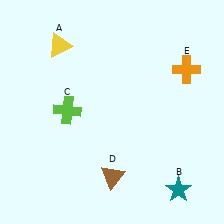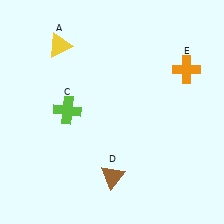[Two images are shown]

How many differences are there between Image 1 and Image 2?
There is 1 difference between the two images.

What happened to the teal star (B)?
The teal star (B) was removed in Image 2. It was in the bottom-right area of Image 1.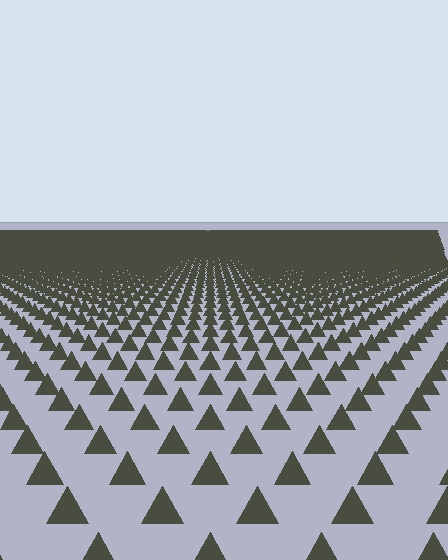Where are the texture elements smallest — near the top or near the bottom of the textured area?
Near the top.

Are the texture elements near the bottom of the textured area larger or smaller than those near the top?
Larger. Near the bottom, elements are closer to the viewer and appear at a bigger on-screen size.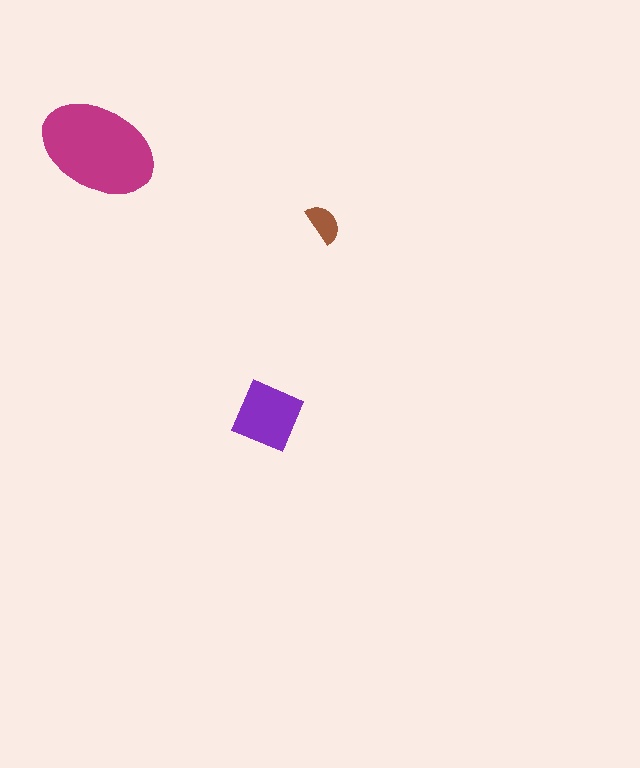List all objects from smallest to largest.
The brown semicircle, the purple diamond, the magenta ellipse.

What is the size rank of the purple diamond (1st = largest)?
2nd.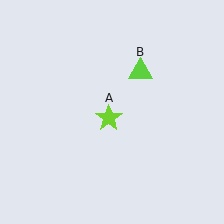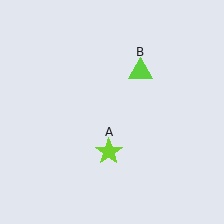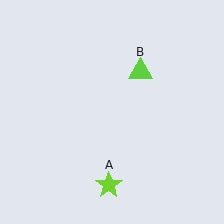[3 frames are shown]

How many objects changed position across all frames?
1 object changed position: lime star (object A).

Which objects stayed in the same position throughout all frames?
Lime triangle (object B) remained stationary.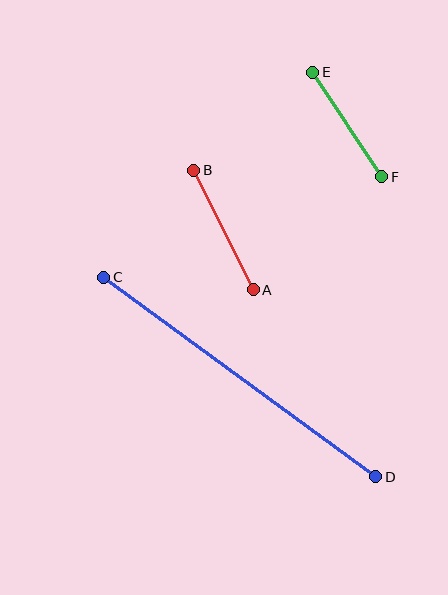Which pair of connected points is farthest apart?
Points C and D are farthest apart.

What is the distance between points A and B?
The distance is approximately 133 pixels.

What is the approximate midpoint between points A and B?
The midpoint is at approximately (223, 230) pixels.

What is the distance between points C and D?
The distance is approximately 337 pixels.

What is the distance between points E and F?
The distance is approximately 125 pixels.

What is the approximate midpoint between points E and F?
The midpoint is at approximately (347, 125) pixels.